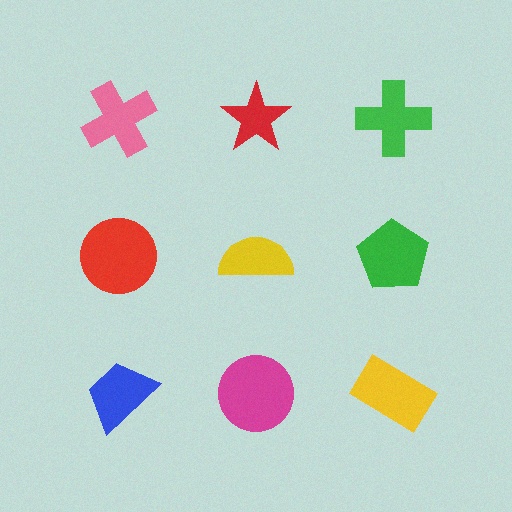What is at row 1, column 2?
A red star.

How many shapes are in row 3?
3 shapes.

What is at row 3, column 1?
A blue trapezoid.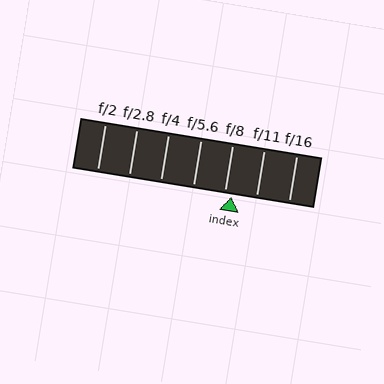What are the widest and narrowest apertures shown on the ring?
The widest aperture shown is f/2 and the narrowest is f/16.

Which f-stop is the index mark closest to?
The index mark is closest to f/8.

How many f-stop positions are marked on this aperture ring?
There are 7 f-stop positions marked.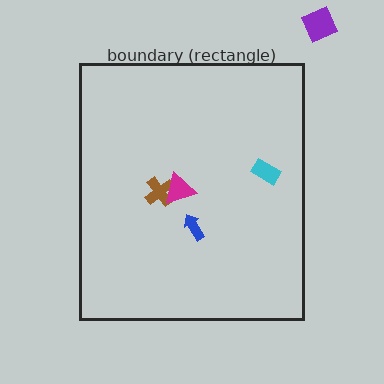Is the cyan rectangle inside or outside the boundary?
Inside.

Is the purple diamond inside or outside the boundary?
Outside.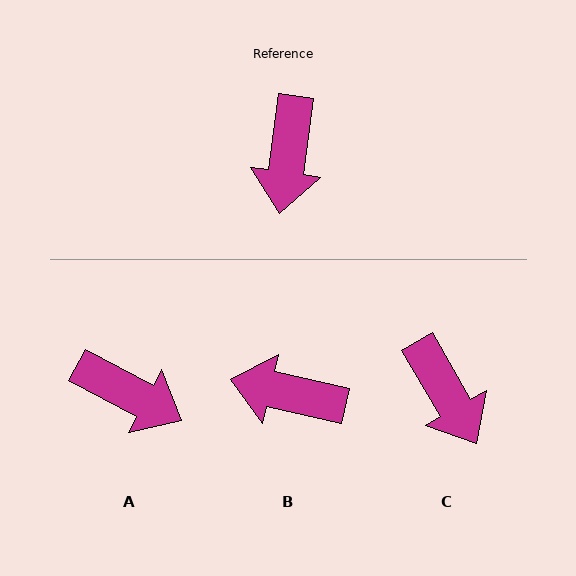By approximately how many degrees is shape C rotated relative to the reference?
Approximately 38 degrees counter-clockwise.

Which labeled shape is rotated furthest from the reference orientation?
B, about 95 degrees away.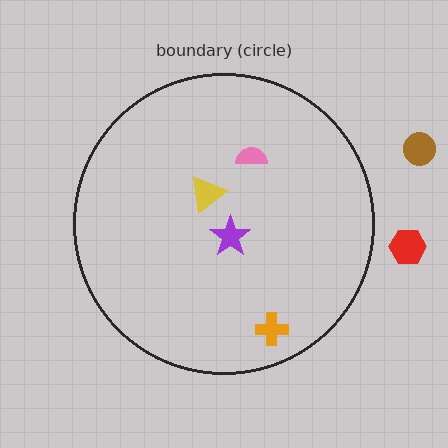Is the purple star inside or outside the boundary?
Inside.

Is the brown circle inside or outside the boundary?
Outside.